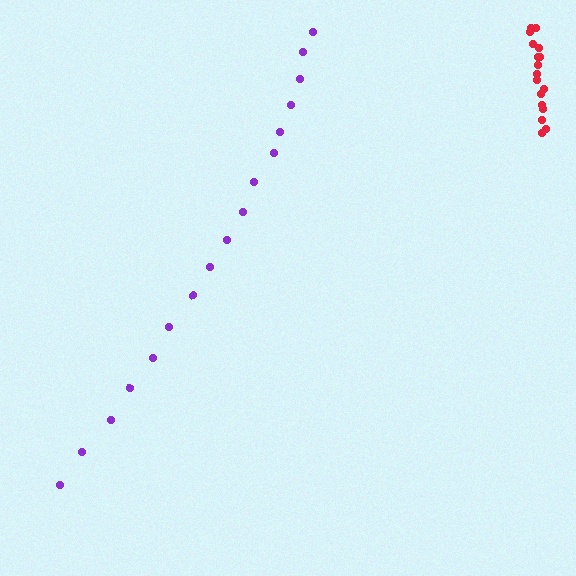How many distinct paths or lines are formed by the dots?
There are 2 distinct paths.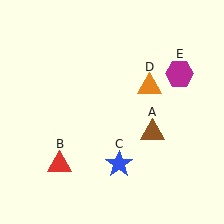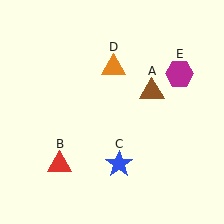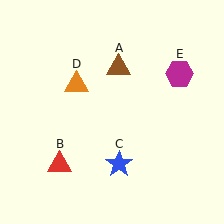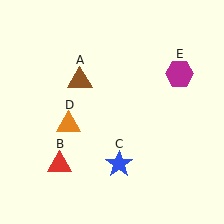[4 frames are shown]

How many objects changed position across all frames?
2 objects changed position: brown triangle (object A), orange triangle (object D).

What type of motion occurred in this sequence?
The brown triangle (object A), orange triangle (object D) rotated counterclockwise around the center of the scene.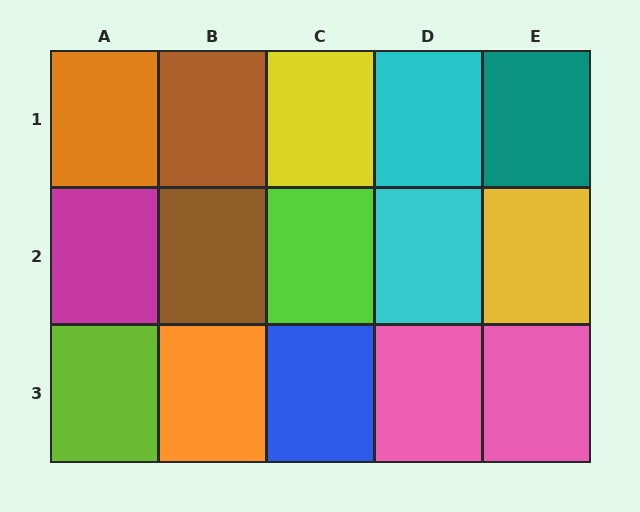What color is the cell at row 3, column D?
Pink.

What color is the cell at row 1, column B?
Brown.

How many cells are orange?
2 cells are orange.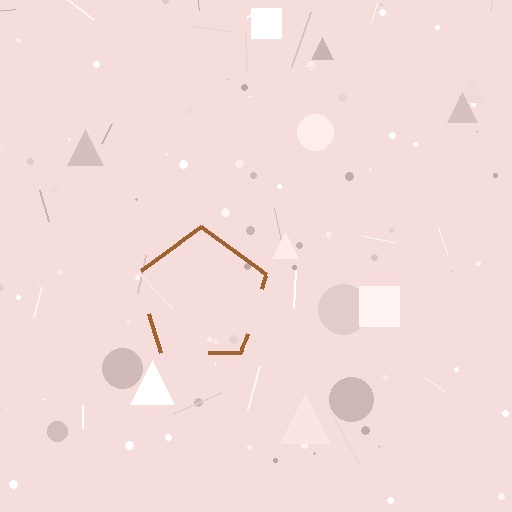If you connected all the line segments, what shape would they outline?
They would outline a pentagon.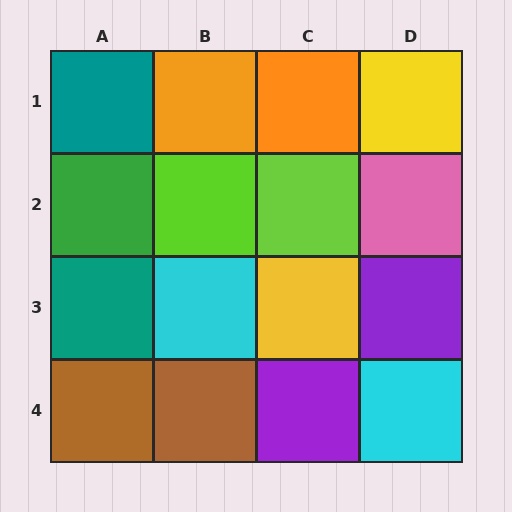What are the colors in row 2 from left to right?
Green, lime, lime, pink.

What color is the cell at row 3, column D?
Purple.